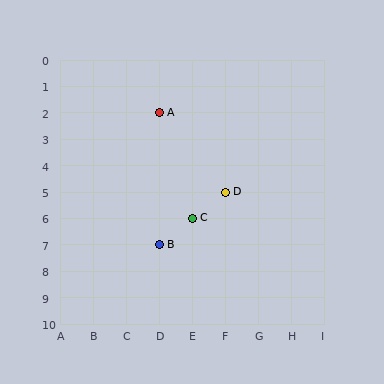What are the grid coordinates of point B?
Point B is at grid coordinates (D, 7).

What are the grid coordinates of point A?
Point A is at grid coordinates (D, 2).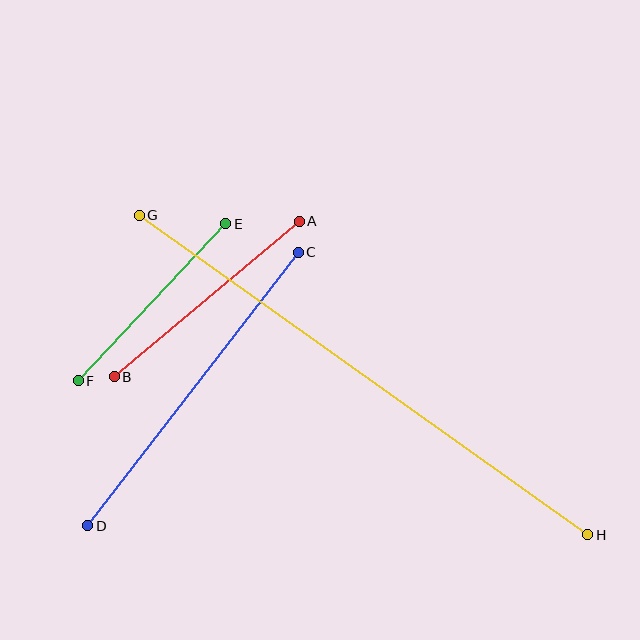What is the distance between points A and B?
The distance is approximately 242 pixels.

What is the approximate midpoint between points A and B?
The midpoint is at approximately (207, 299) pixels.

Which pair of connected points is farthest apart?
Points G and H are farthest apart.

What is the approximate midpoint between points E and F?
The midpoint is at approximately (152, 302) pixels.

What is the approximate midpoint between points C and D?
The midpoint is at approximately (193, 389) pixels.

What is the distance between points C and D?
The distance is approximately 345 pixels.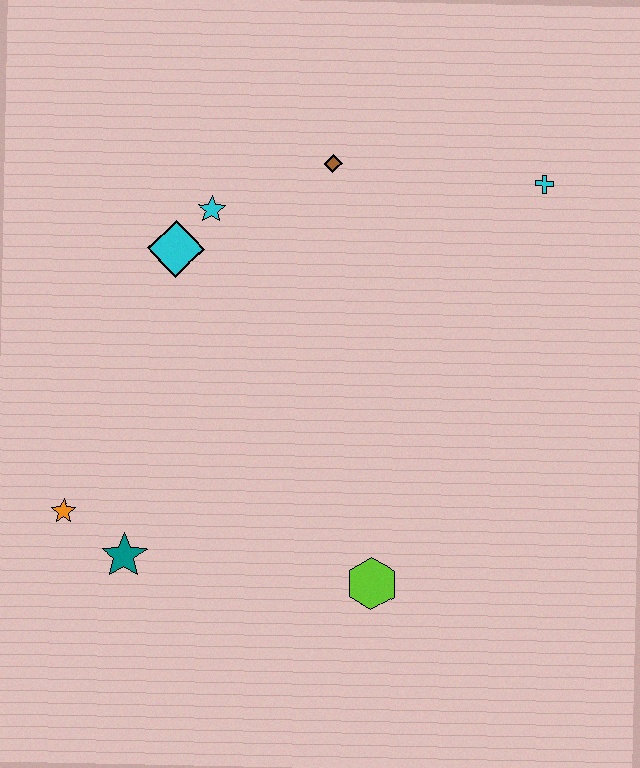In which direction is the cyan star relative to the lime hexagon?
The cyan star is above the lime hexagon.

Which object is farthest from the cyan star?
The lime hexagon is farthest from the cyan star.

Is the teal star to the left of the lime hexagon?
Yes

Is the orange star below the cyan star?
Yes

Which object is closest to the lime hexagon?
The teal star is closest to the lime hexagon.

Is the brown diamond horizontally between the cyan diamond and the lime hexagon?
Yes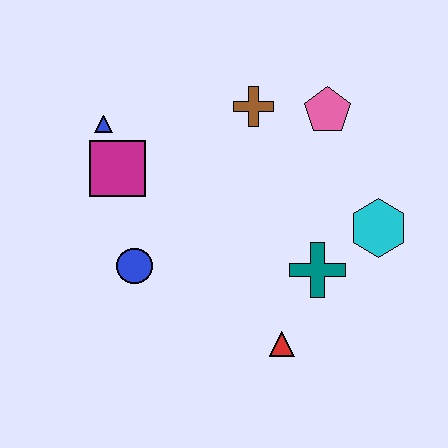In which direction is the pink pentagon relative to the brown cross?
The pink pentagon is to the right of the brown cross.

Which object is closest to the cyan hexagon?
The teal cross is closest to the cyan hexagon.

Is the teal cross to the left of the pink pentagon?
Yes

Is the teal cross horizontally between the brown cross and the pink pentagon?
Yes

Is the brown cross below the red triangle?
No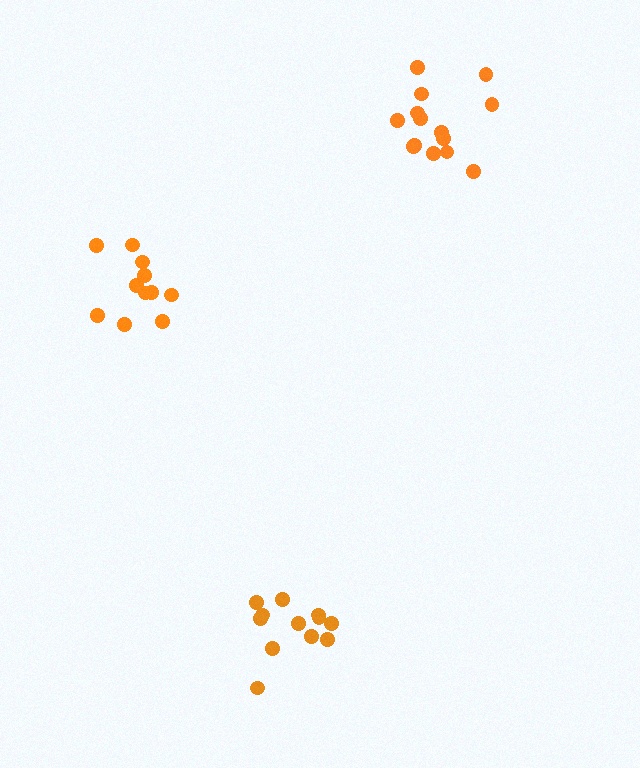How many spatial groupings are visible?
There are 3 spatial groupings.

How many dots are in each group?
Group 1: 14 dots, Group 2: 12 dots, Group 3: 11 dots (37 total).